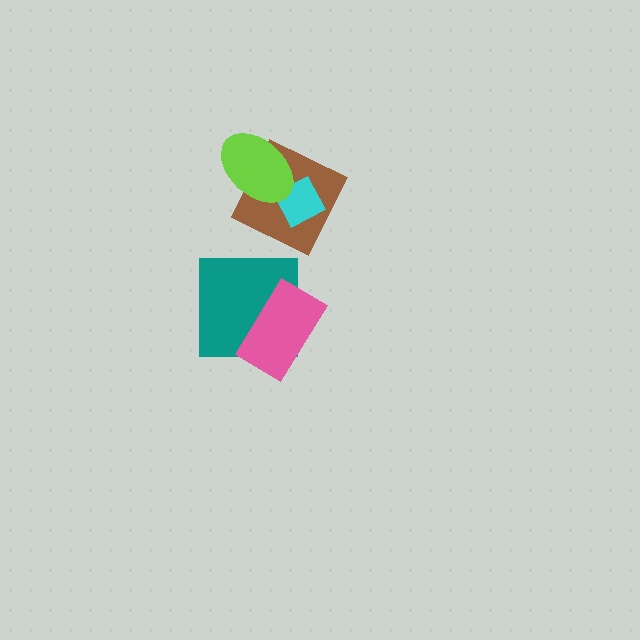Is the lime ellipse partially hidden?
No, no other shape covers it.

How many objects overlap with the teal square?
1 object overlaps with the teal square.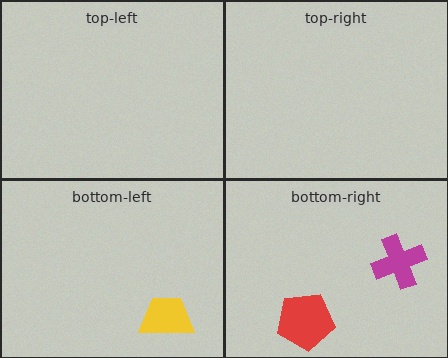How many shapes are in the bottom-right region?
2.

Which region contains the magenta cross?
The bottom-right region.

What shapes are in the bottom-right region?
The magenta cross, the red pentagon.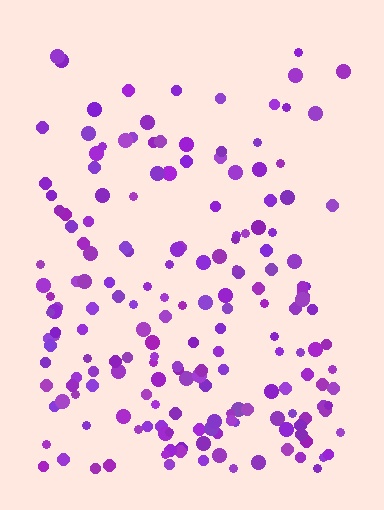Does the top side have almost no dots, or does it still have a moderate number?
Still a moderate number, just noticeably fewer than the bottom.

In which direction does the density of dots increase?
From top to bottom, with the bottom side densest.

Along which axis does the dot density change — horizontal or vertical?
Vertical.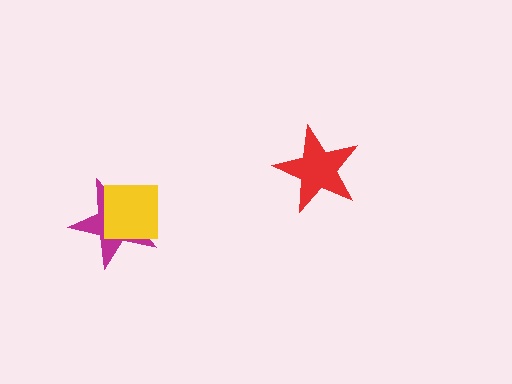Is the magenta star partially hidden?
Yes, it is partially covered by another shape.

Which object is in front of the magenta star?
The yellow square is in front of the magenta star.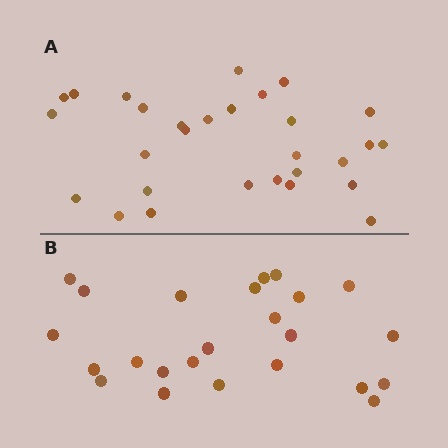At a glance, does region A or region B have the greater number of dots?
Region A (the top region) has more dots.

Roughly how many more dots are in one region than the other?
Region A has about 5 more dots than region B.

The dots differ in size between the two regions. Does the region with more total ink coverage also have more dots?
No. Region B has more total ink coverage because its dots are larger, but region A actually contains more individual dots. Total area can be misleading — the number of items is what matters here.